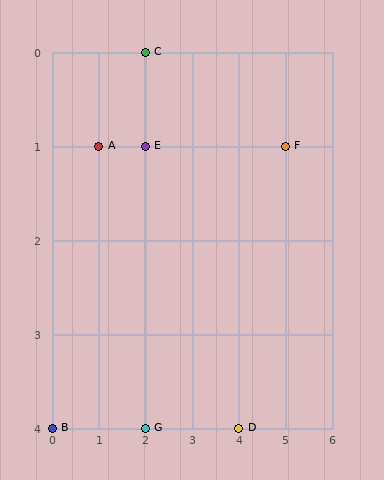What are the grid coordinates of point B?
Point B is at grid coordinates (0, 4).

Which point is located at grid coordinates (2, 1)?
Point E is at (2, 1).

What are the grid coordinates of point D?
Point D is at grid coordinates (4, 4).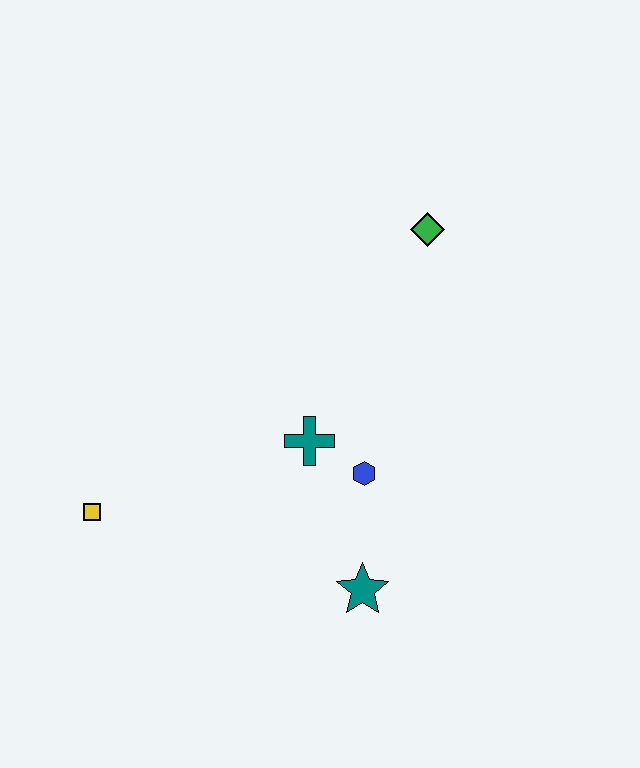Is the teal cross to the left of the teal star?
Yes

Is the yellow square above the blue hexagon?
No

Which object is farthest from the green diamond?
The yellow square is farthest from the green diamond.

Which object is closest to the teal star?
The blue hexagon is closest to the teal star.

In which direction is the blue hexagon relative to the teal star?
The blue hexagon is above the teal star.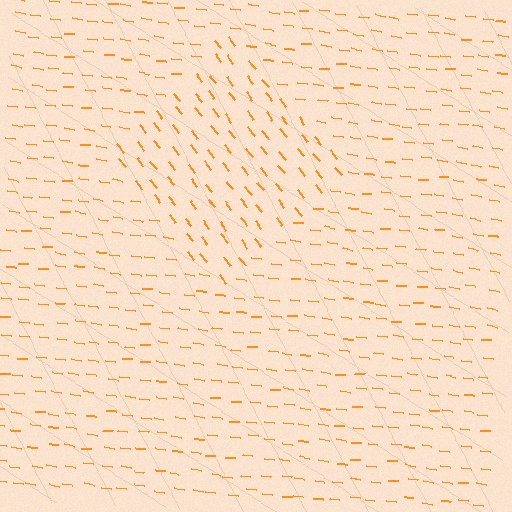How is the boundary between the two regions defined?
The boundary is defined purely by a change in line orientation (approximately 45 degrees difference). All lines are the same color and thickness.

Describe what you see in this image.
The image is filled with small orange line segments. A diamond region in the image has lines oriented differently from the surrounding lines, creating a visible texture boundary.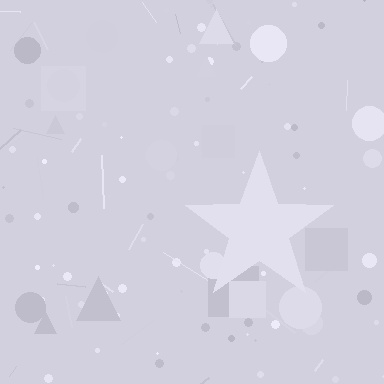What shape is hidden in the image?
A star is hidden in the image.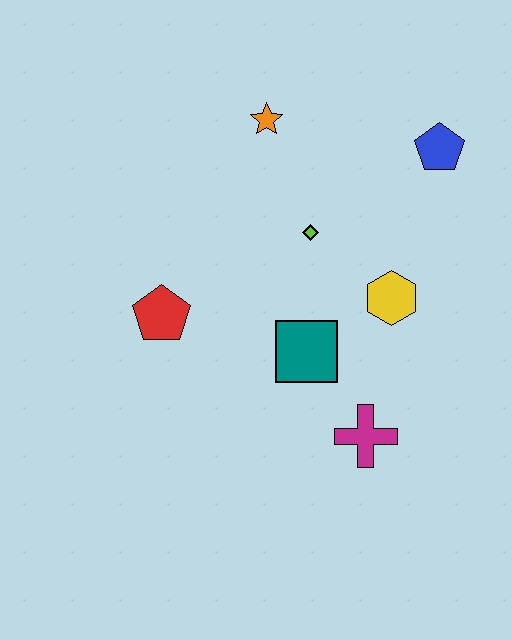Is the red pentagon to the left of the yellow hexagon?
Yes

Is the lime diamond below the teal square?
No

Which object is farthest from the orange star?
The magenta cross is farthest from the orange star.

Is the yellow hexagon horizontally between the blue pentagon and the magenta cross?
Yes